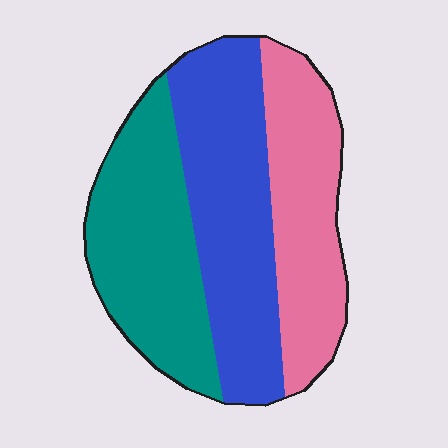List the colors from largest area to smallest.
From largest to smallest: blue, teal, pink.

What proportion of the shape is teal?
Teal covers roughly 35% of the shape.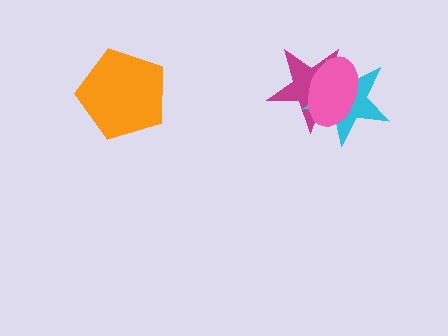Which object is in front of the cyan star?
The pink ellipse is in front of the cyan star.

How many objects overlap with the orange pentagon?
0 objects overlap with the orange pentagon.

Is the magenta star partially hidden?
Yes, it is partially covered by another shape.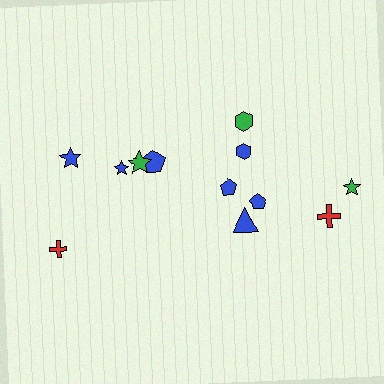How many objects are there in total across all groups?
There are 12 objects.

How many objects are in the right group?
There are 7 objects.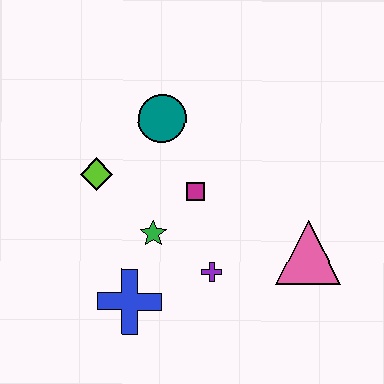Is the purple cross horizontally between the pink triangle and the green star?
Yes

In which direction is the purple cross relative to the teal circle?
The purple cross is below the teal circle.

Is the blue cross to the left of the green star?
Yes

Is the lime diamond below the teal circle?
Yes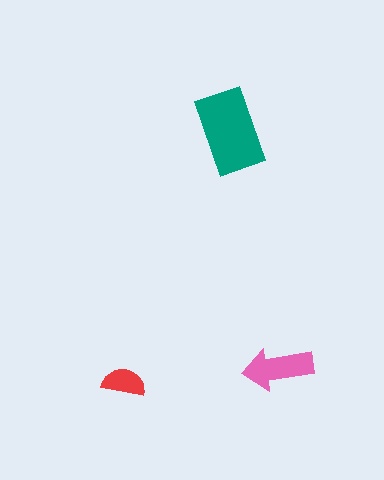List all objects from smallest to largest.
The red semicircle, the pink arrow, the teal rectangle.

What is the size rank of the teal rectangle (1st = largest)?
1st.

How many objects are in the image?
There are 3 objects in the image.